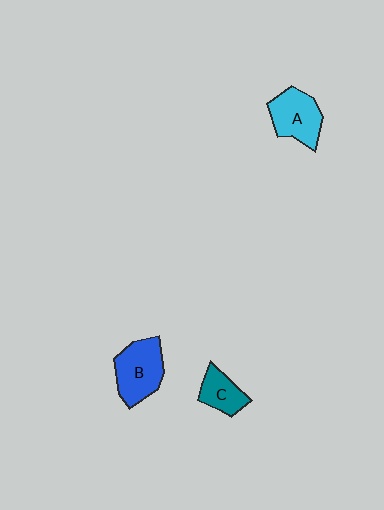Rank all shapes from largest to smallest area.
From largest to smallest: B (blue), A (cyan), C (teal).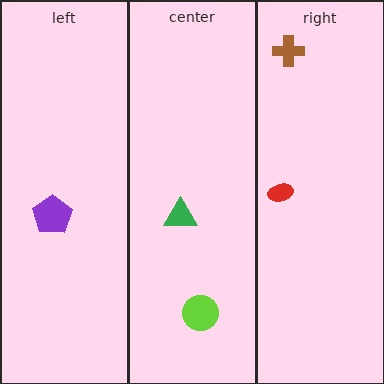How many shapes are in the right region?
2.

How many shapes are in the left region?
1.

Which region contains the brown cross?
The right region.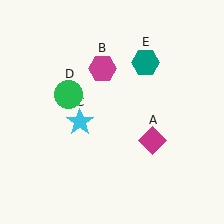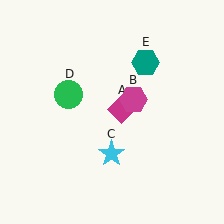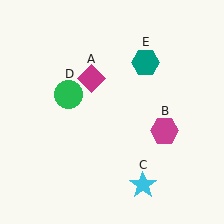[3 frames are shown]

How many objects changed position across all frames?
3 objects changed position: magenta diamond (object A), magenta hexagon (object B), cyan star (object C).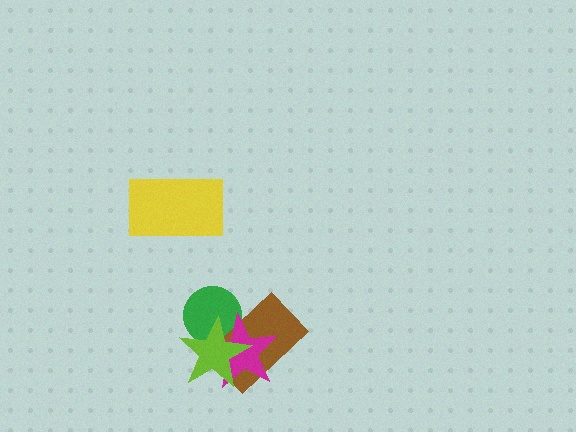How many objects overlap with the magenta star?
3 objects overlap with the magenta star.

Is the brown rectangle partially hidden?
Yes, it is partially covered by another shape.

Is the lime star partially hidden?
No, no other shape covers it.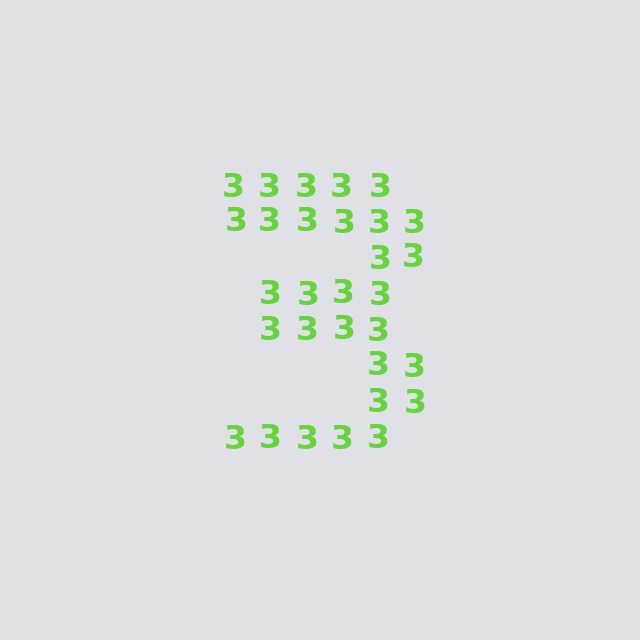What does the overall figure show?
The overall figure shows the digit 3.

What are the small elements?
The small elements are digit 3's.